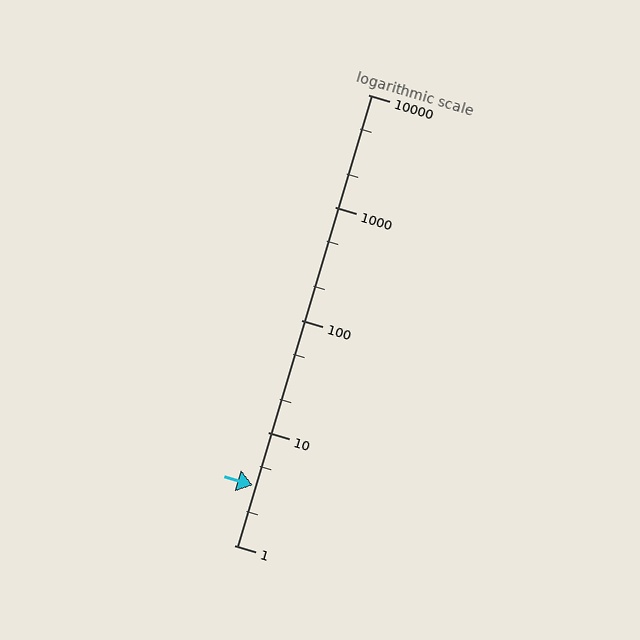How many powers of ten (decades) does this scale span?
The scale spans 4 decades, from 1 to 10000.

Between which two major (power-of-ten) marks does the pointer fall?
The pointer is between 1 and 10.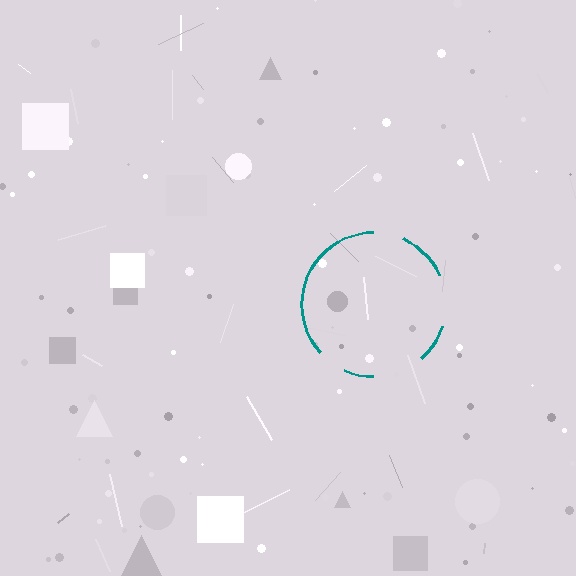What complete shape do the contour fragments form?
The contour fragments form a circle.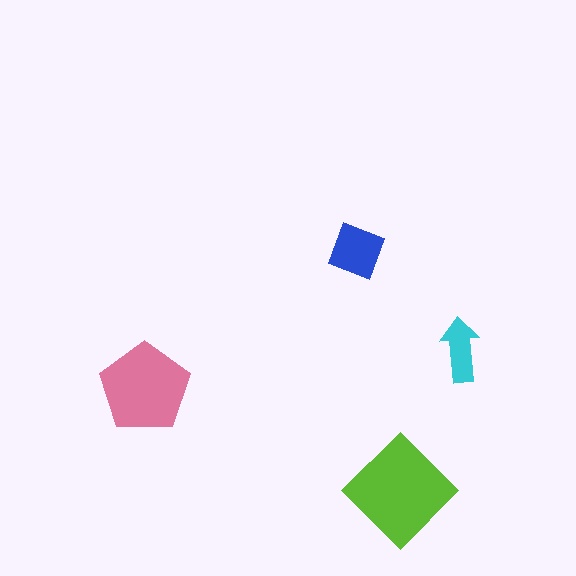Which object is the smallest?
The cyan arrow.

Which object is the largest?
The lime diamond.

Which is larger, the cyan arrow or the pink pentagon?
The pink pentagon.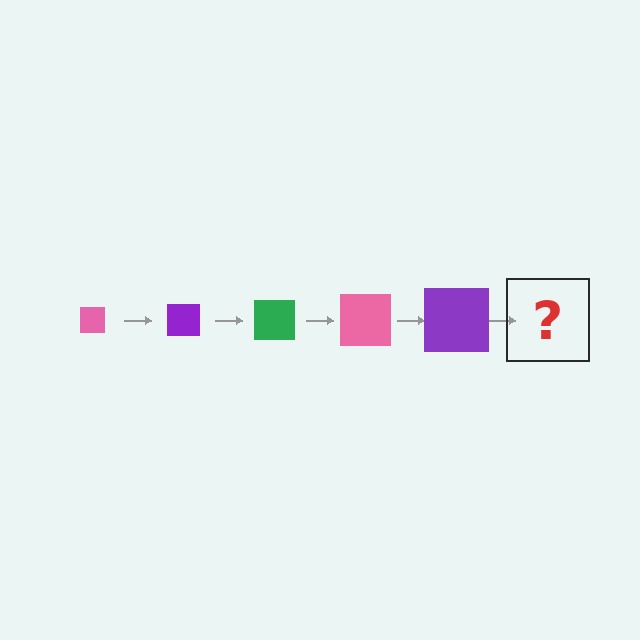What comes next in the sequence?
The next element should be a green square, larger than the previous one.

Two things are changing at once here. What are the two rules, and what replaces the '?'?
The two rules are that the square grows larger each step and the color cycles through pink, purple, and green. The '?' should be a green square, larger than the previous one.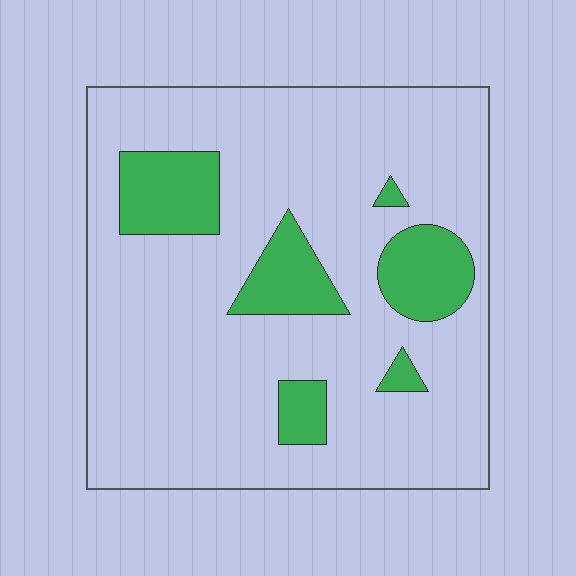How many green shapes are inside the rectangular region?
6.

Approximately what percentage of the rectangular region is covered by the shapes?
Approximately 15%.